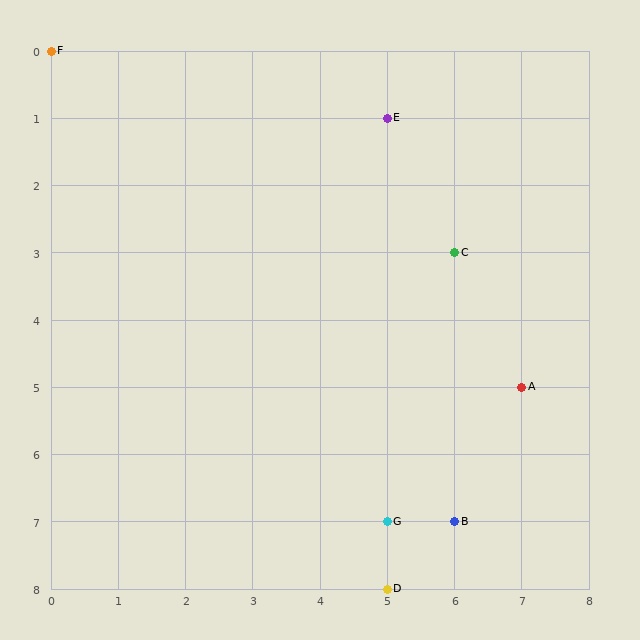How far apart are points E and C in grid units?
Points E and C are 1 column and 2 rows apart (about 2.2 grid units diagonally).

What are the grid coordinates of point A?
Point A is at grid coordinates (7, 5).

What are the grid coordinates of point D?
Point D is at grid coordinates (5, 8).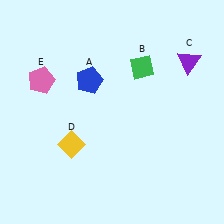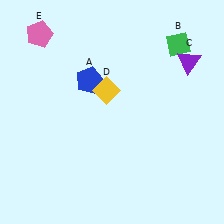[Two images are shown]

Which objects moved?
The objects that moved are: the green diamond (B), the yellow diamond (D), the pink pentagon (E).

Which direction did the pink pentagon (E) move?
The pink pentagon (E) moved up.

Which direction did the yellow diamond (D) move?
The yellow diamond (D) moved up.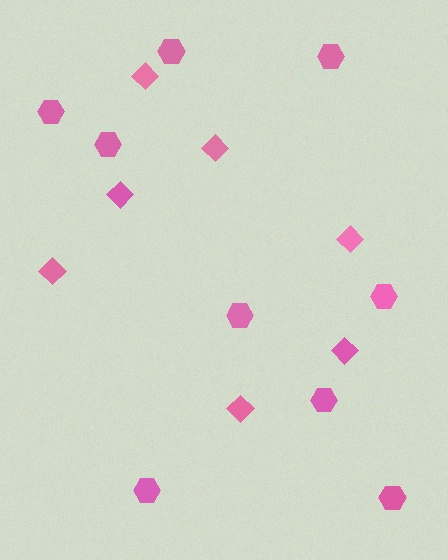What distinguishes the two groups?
There are 2 groups: one group of hexagons (9) and one group of diamonds (7).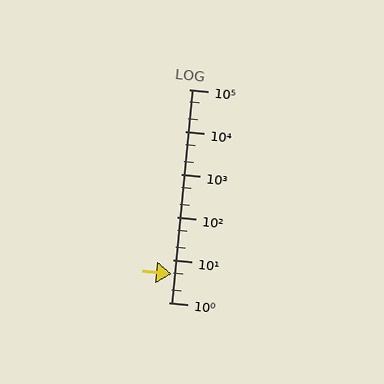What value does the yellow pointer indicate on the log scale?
The pointer indicates approximately 4.7.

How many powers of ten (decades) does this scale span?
The scale spans 5 decades, from 1 to 100000.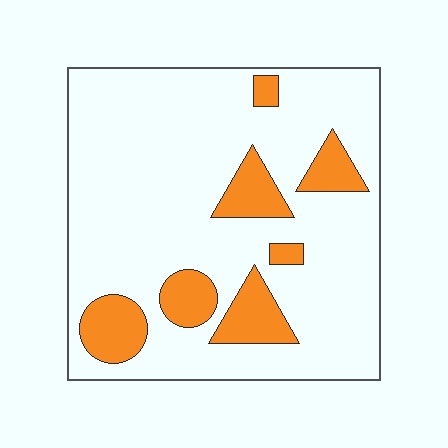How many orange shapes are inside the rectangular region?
7.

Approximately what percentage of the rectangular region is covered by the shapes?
Approximately 20%.